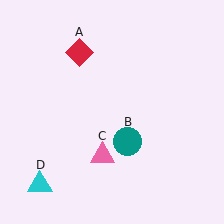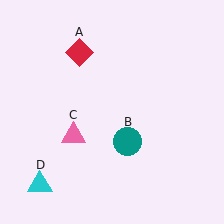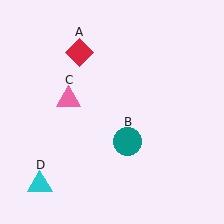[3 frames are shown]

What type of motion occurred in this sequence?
The pink triangle (object C) rotated clockwise around the center of the scene.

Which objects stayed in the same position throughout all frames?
Red diamond (object A) and teal circle (object B) and cyan triangle (object D) remained stationary.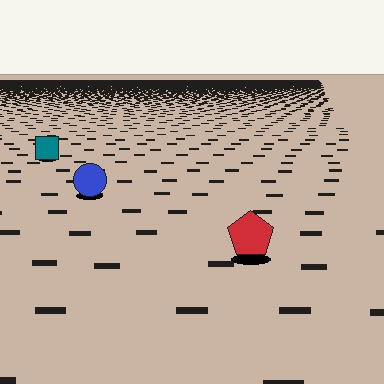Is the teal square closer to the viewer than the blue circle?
No. The blue circle is closer — you can tell from the texture gradient: the ground texture is coarser near it.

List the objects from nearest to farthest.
From nearest to farthest: the red pentagon, the blue circle, the teal square.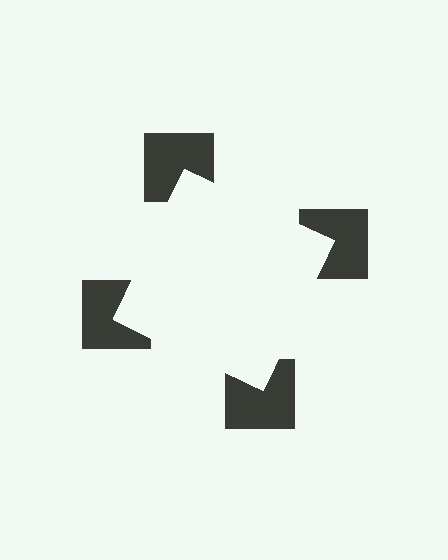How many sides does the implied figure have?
4 sides.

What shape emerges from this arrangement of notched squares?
An illusory square — its edges are inferred from the aligned wedge cuts in the notched squares, not physically drawn.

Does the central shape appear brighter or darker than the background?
It typically appears slightly brighter than the background, even though no actual brightness change is drawn.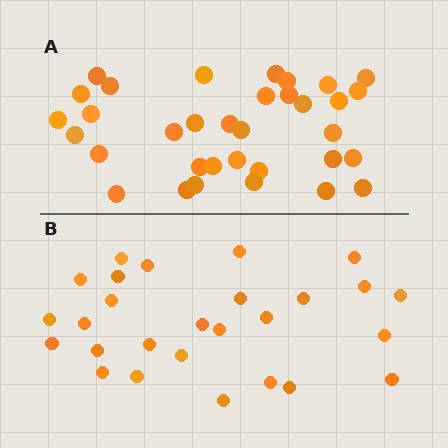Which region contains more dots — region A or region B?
Region A (the top region) has more dots.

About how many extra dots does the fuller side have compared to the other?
Region A has roughly 8 or so more dots than region B.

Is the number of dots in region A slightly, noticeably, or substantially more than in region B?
Region A has noticeably more, but not dramatically so. The ratio is roughly 1.3 to 1.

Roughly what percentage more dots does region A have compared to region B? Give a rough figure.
About 25% more.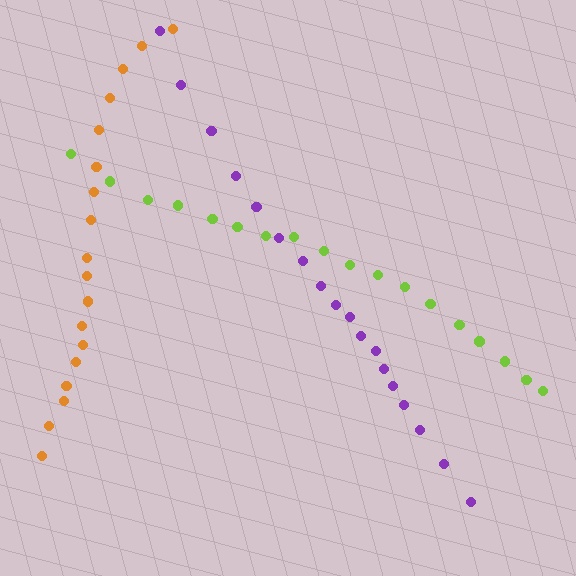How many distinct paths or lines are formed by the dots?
There are 3 distinct paths.